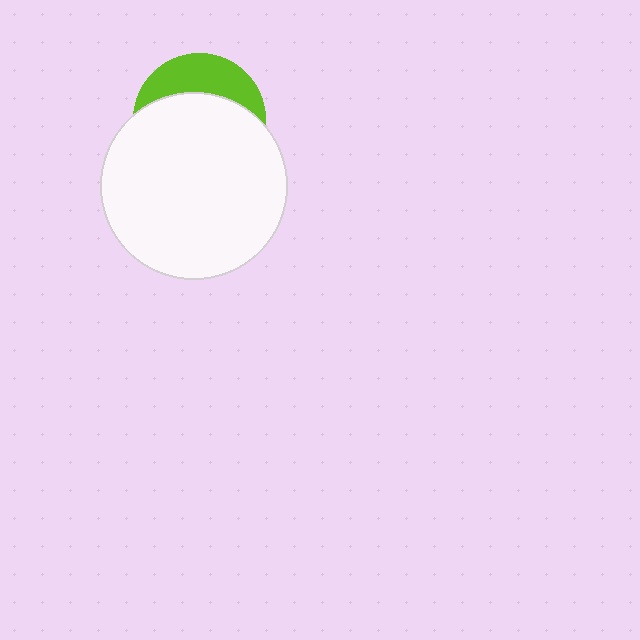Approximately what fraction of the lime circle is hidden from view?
Roughly 68% of the lime circle is hidden behind the white circle.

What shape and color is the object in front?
The object in front is a white circle.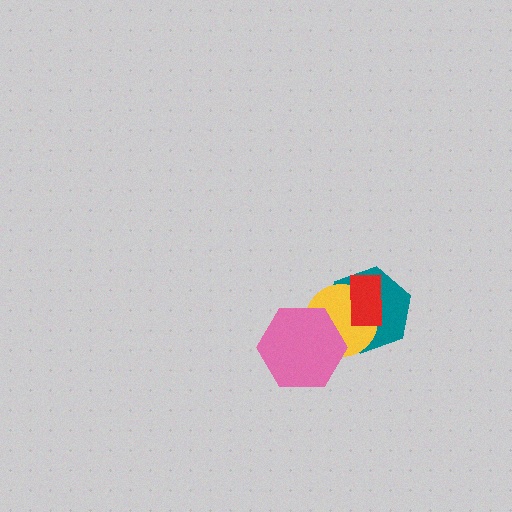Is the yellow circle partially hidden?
Yes, it is partially covered by another shape.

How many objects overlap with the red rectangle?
2 objects overlap with the red rectangle.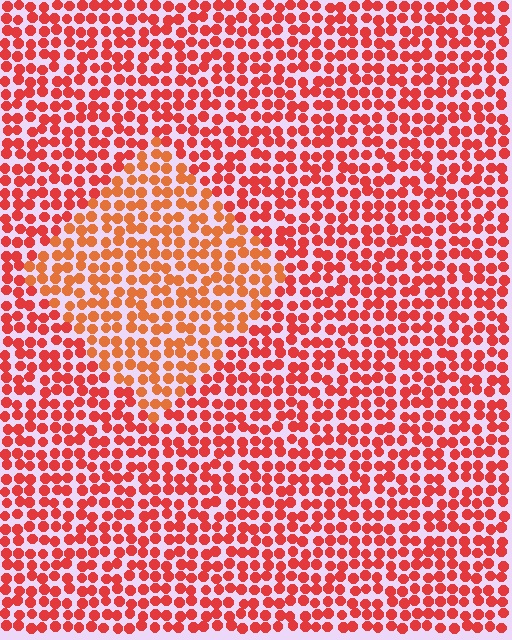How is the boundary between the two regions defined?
The boundary is defined purely by a slight shift in hue (about 22 degrees). Spacing, size, and orientation are identical on both sides.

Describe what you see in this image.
The image is filled with small red elements in a uniform arrangement. A diamond-shaped region is visible where the elements are tinted to a slightly different hue, forming a subtle color boundary.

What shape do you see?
I see a diamond.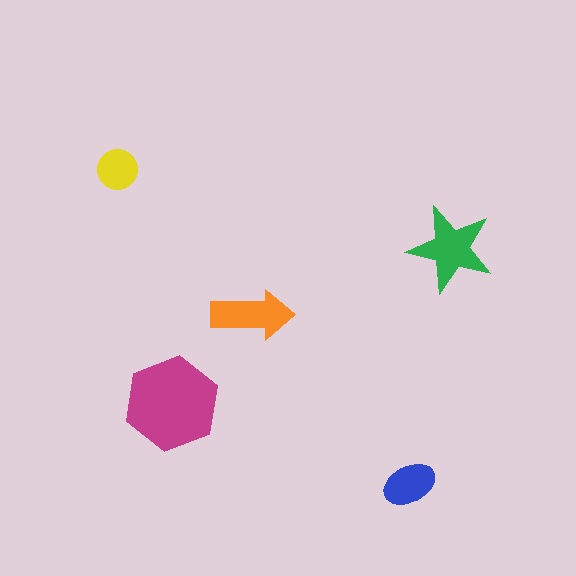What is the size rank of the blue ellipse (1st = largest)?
4th.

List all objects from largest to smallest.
The magenta hexagon, the green star, the orange arrow, the blue ellipse, the yellow circle.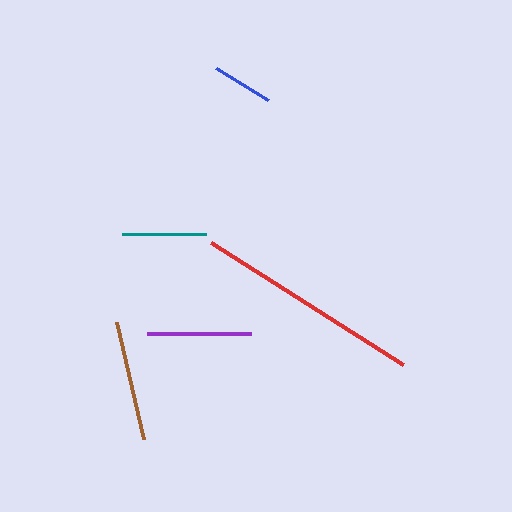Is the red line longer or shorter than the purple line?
The red line is longer than the purple line.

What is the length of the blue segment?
The blue segment is approximately 61 pixels long.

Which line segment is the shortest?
The blue line is the shortest at approximately 61 pixels.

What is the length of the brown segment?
The brown segment is approximately 120 pixels long.